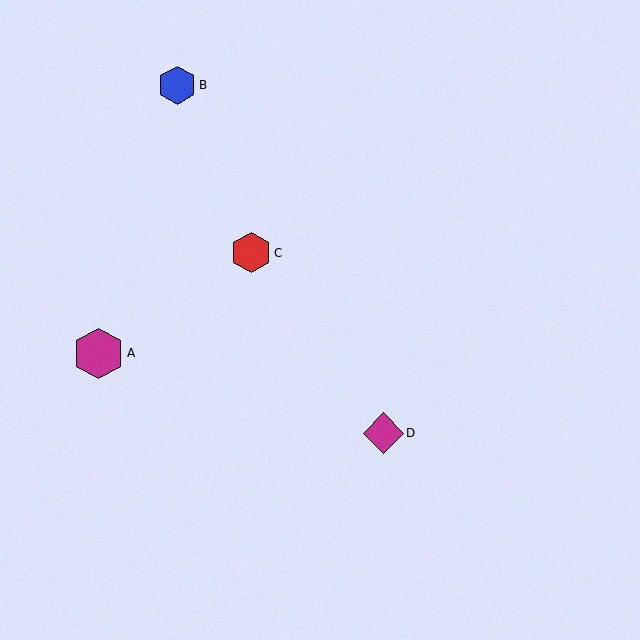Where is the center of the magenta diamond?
The center of the magenta diamond is at (383, 433).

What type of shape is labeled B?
Shape B is a blue hexagon.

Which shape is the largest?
The magenta hexagon (labeled A) is the largest.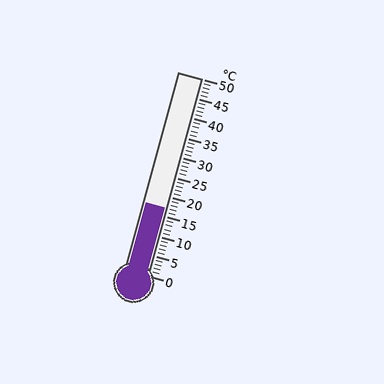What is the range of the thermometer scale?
The thermometer scale ranges from 0°C to 50°C.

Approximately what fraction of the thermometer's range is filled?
The thermometer is filled to approximately 35% of its range.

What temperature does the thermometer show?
The thermometer shows approximately 17°C.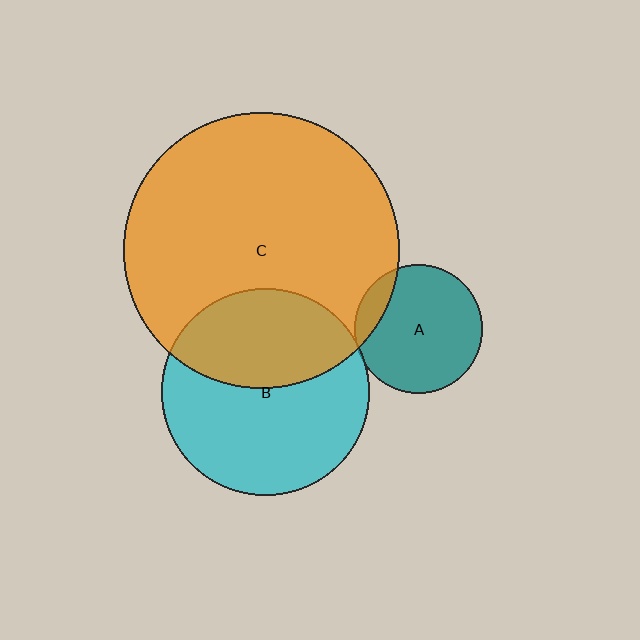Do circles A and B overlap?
Yes.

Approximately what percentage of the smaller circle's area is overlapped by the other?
Approximately 5%.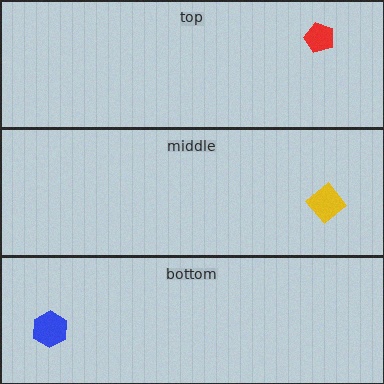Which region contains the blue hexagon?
The bottom region.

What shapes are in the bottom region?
The blue hexagon.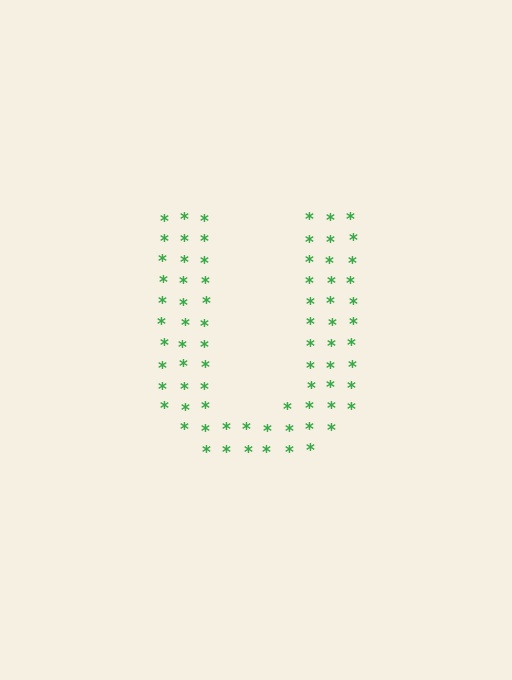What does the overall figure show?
The overall figure shows the letter U.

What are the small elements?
The small elements are asterisks.